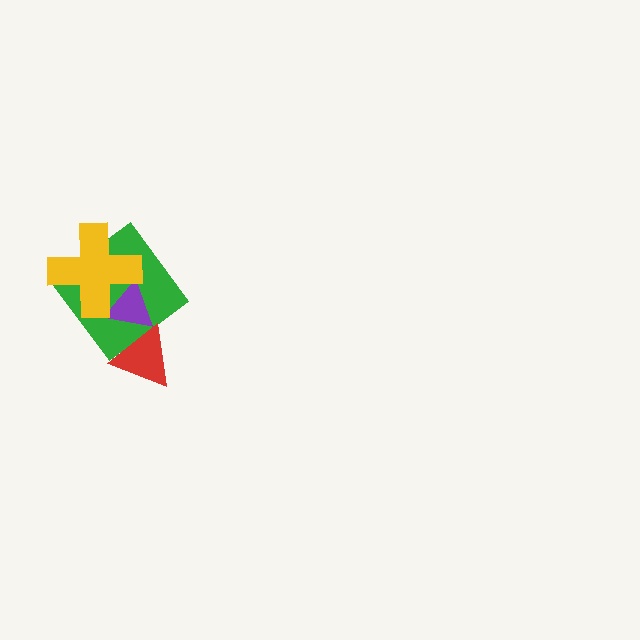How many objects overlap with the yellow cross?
2 objects overlap with the yellow cross.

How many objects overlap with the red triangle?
2 objects overlap with the red triangle.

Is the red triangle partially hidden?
No, no other shape covers it.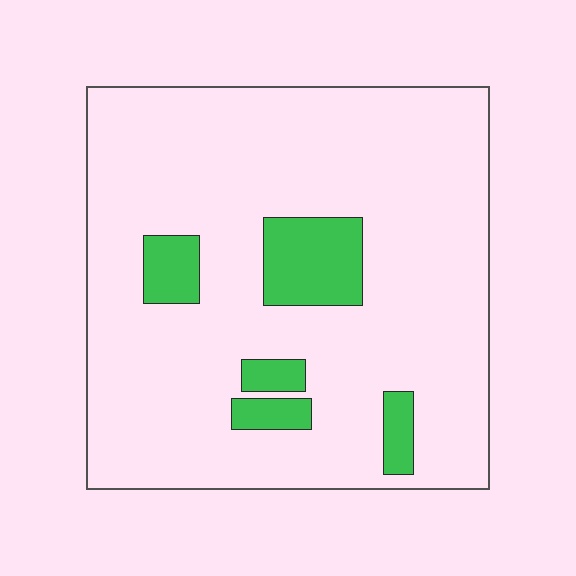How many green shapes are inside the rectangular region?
5.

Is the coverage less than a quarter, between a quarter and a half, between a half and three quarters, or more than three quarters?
Less than a quarter.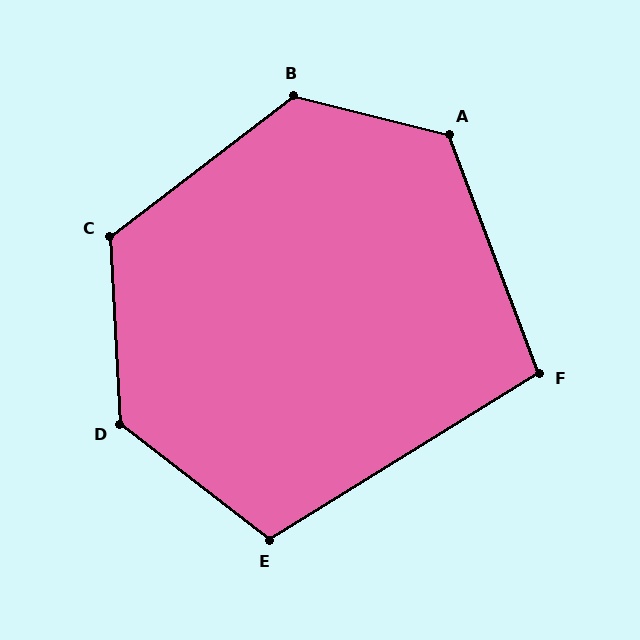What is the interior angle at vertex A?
Approximately 125 degrees (obtuse).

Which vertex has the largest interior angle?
D, at approximately 131 degrees.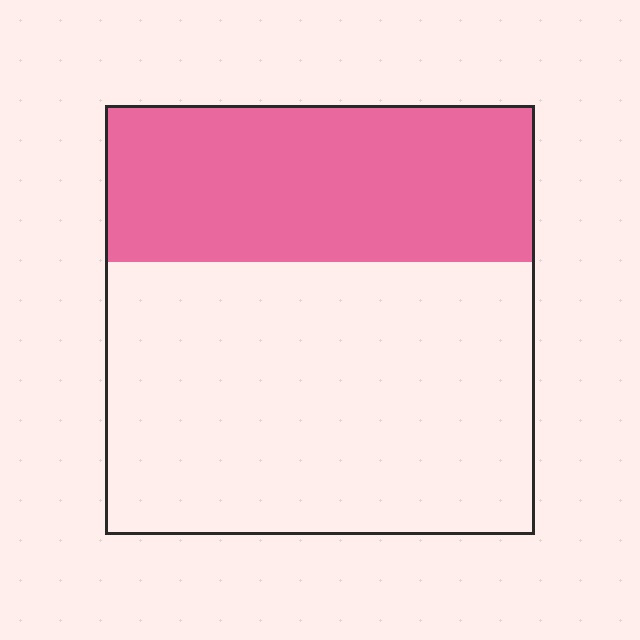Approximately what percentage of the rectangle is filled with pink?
Approximately 35%.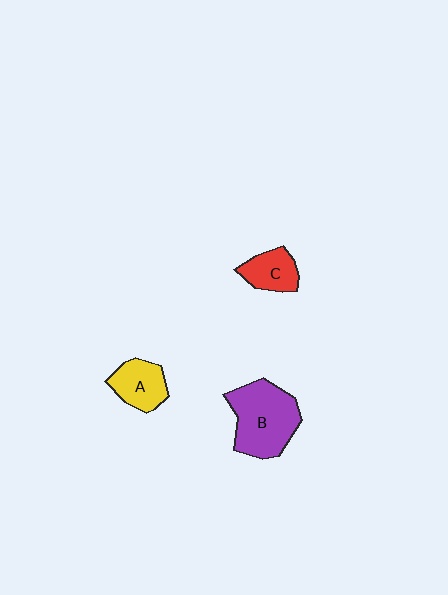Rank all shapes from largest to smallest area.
From largest to smallest: B (purple), A (yellow), C (red).